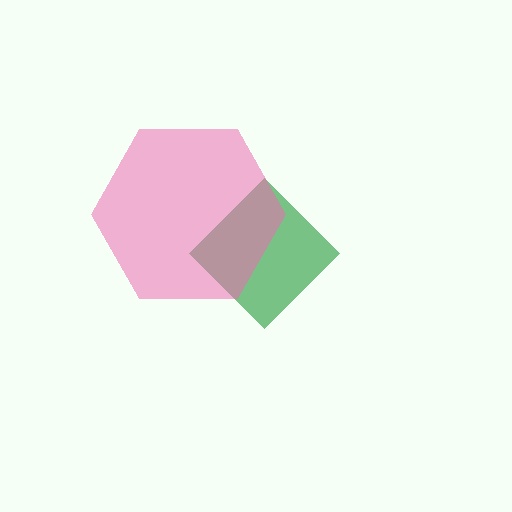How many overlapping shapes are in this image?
There are 2 overlapping shapes in the image.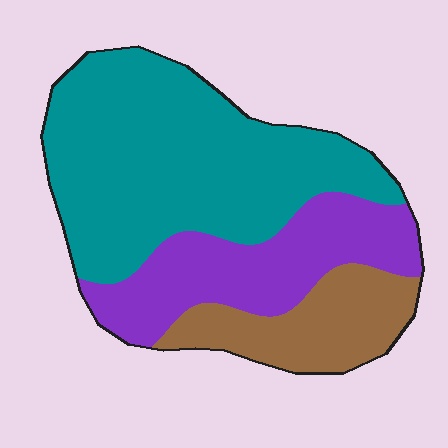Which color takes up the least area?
Brown, at roughly 20%.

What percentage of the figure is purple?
Purple covers roughly 25% of the figure.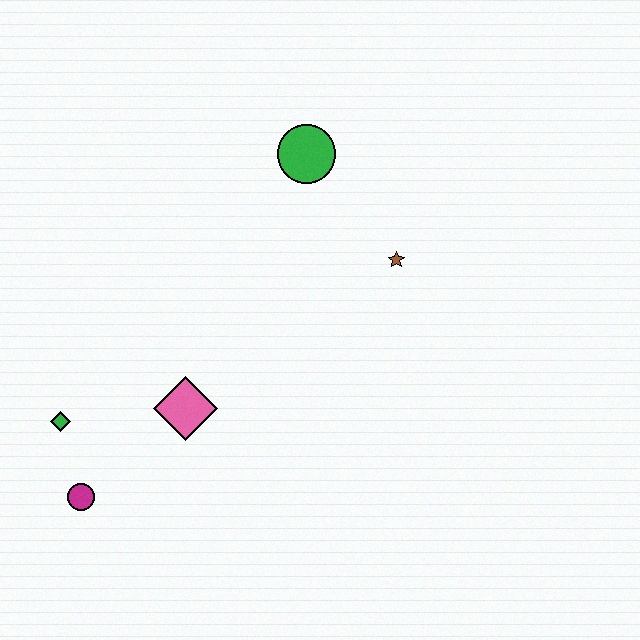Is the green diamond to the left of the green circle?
Yes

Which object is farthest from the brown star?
The magenta circle is farthest from the brown star.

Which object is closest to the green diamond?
The magenta circle is closest to the green diamond.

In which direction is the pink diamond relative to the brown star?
The pink diamond is to the left of the brown star.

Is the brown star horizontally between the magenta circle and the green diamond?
No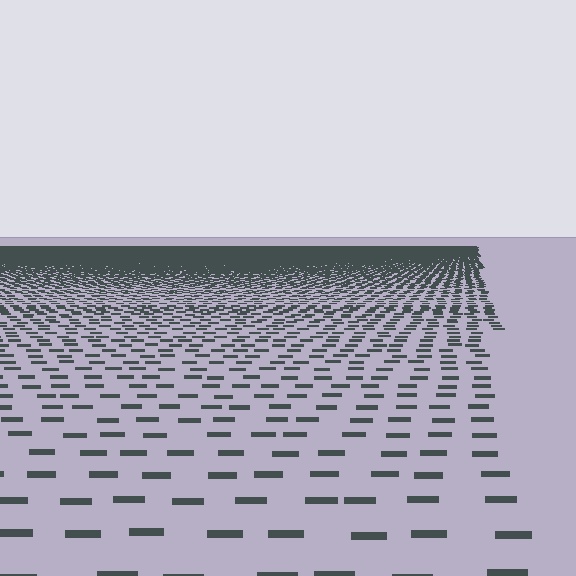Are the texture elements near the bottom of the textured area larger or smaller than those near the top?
Larger. Near the bottom, elements are closer to the viewer and appear at a bigger on-screen size.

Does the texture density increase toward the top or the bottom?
Density increases toward the top.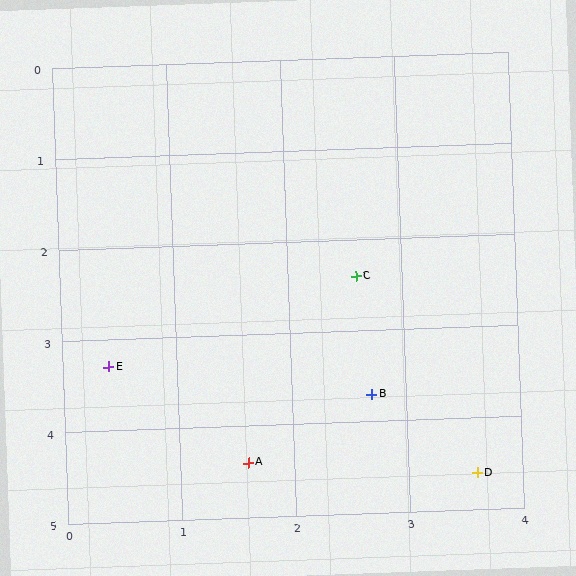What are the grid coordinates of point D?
Point D is at approximately (3.6, 4.6).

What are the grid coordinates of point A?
Point A is at approximately (1.6, 4.4).